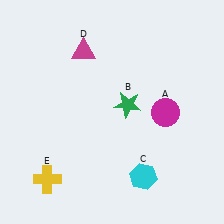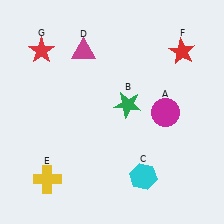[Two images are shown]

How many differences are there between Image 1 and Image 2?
There are 2 differences between the two images.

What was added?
A red star (F), a red star (G) were added in Image 2.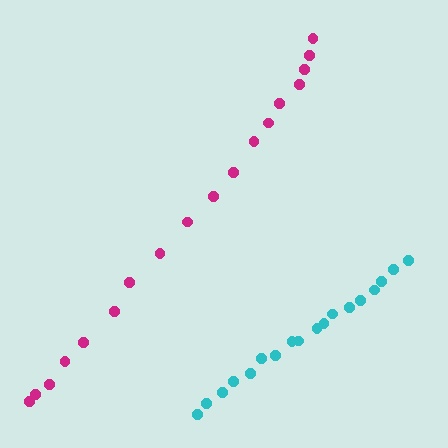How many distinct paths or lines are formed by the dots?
There are 2 distinct paths.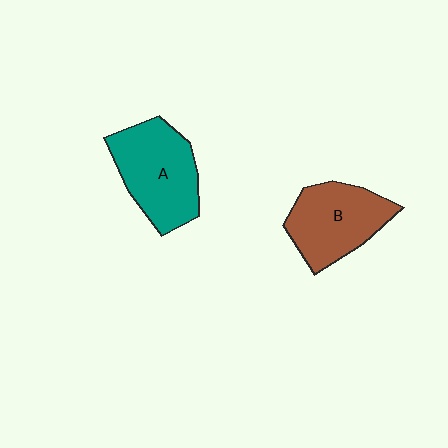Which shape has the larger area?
Shape A (teal).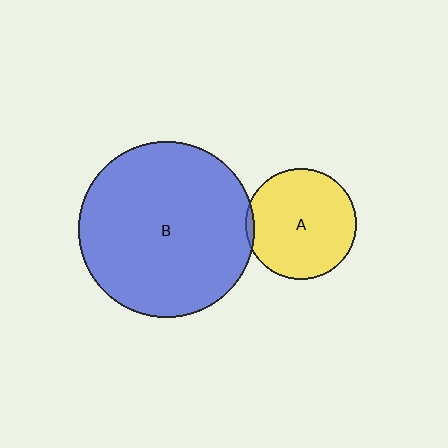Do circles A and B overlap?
Yes.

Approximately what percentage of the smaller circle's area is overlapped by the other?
Approximately 5%.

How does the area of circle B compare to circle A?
Approximately 2.5 times.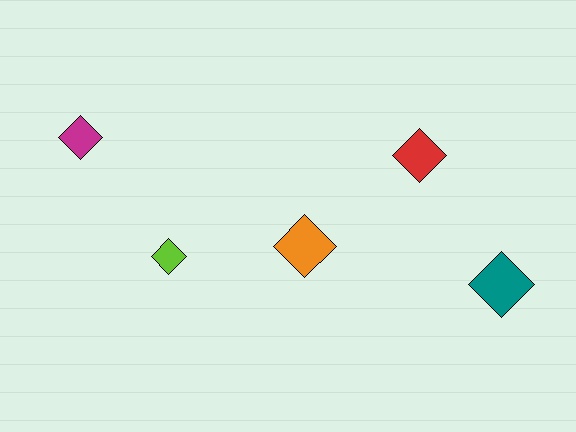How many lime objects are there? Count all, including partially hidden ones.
There is 1 lime object.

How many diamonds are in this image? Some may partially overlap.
There are 5 diamonds.